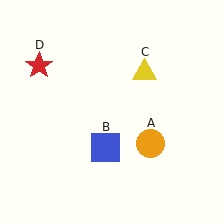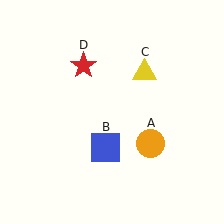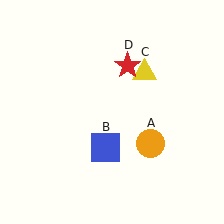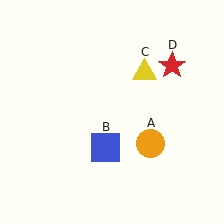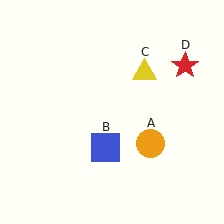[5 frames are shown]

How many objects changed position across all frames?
1 object changed position: red star (object D).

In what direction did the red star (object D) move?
The red star (object D) moved right.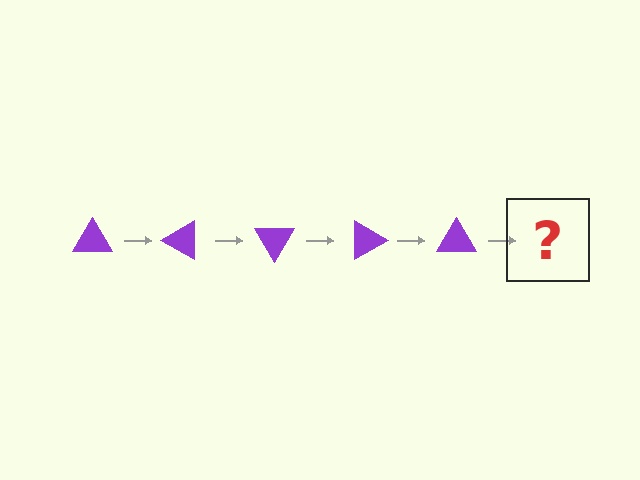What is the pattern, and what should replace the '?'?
The pattern is that the triangle rotates 30 degrees each step. The '?' should be a purple triangle rotated 150 degrees.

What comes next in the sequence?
The next element should be a purple triangle rotated 150 degrees.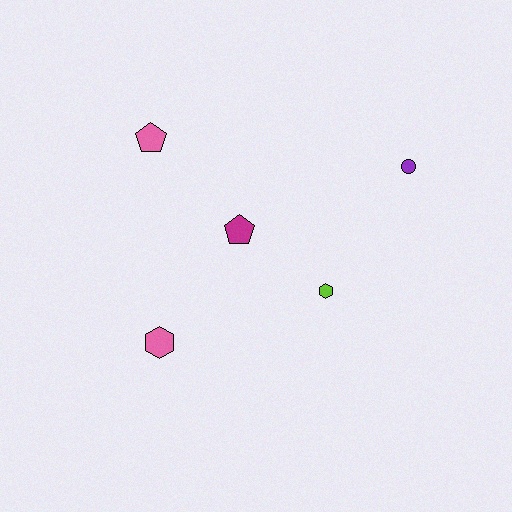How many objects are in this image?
There are 5 objects.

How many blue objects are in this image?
There are no blue objects.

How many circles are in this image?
There is 1 circle.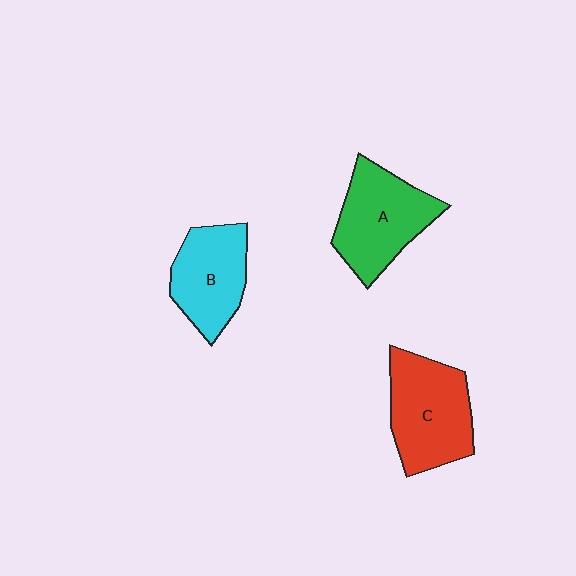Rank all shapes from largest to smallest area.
From largest to smallest: C (red), A (green), B (cyan).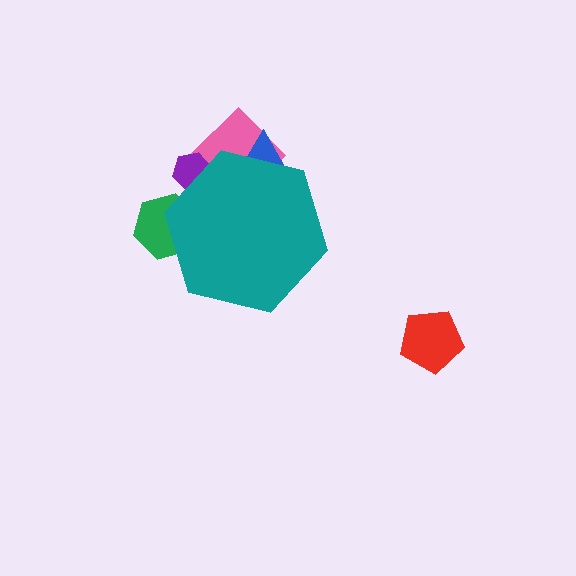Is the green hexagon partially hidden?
Yes, the green hexagon is partially hidden behind the teal hexagon.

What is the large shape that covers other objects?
A teal hexagon.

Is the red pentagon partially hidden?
No, the red pentagon is fully visible.